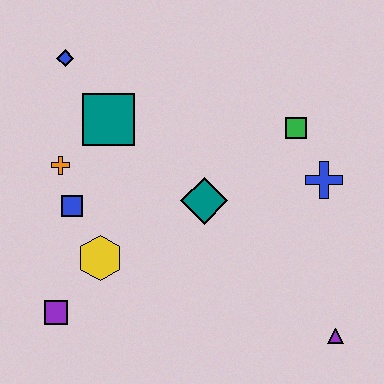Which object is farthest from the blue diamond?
The purple triangle is farthest from the blue diamond.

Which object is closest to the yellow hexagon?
The blue square is closest to the yellow hexagon.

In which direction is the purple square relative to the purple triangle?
The purple square is to the left of the purple triangle.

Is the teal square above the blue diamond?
No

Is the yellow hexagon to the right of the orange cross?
Yes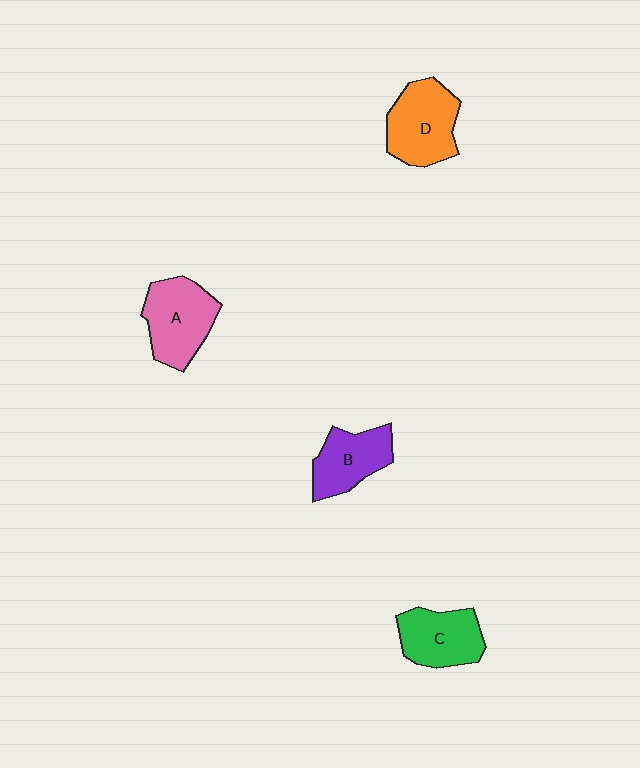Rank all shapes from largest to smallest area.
From largest to smallest: D (orange), A (pink), C (green), B (purple).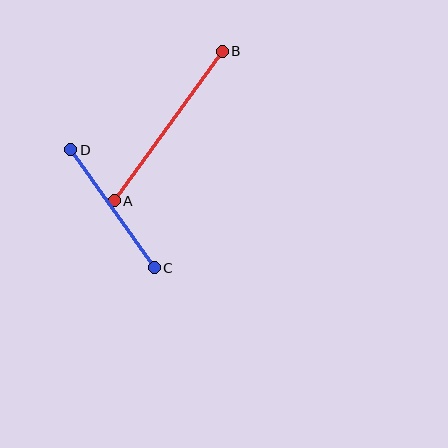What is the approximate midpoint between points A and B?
The midpoint is at approximately (168, 126) pixels.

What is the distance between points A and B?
The distance is approximately 184 pixels.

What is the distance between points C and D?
The distance is approximately 145 pixels.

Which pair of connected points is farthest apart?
Points A and B are farthest apart.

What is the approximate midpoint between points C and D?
The midpoint is at approximately (112, 209) pixels.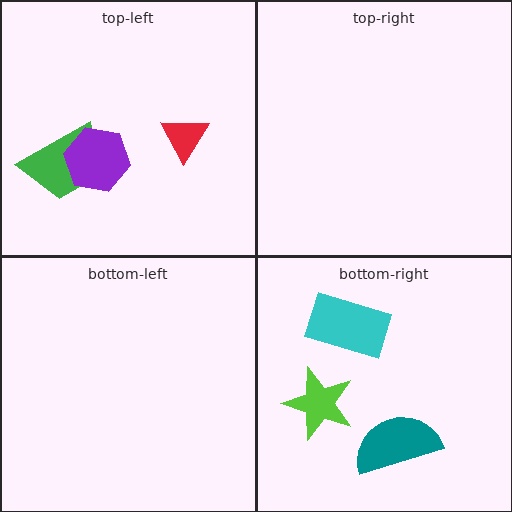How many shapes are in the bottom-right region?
3.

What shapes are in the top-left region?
The green trapezoid, the red triangle, the purple hexagon.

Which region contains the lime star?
The bottom-right region.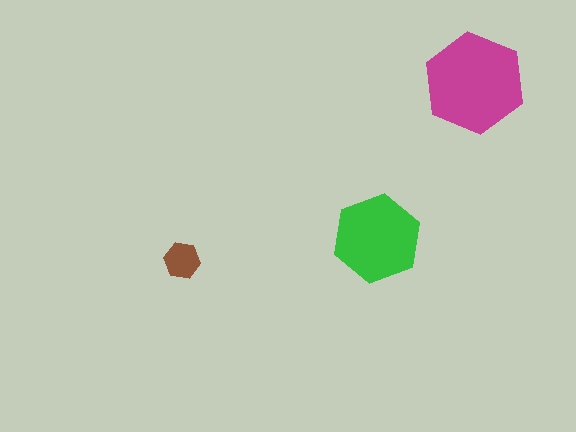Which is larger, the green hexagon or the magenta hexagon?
The magenta one.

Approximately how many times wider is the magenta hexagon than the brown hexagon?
About 2.5 times wider.